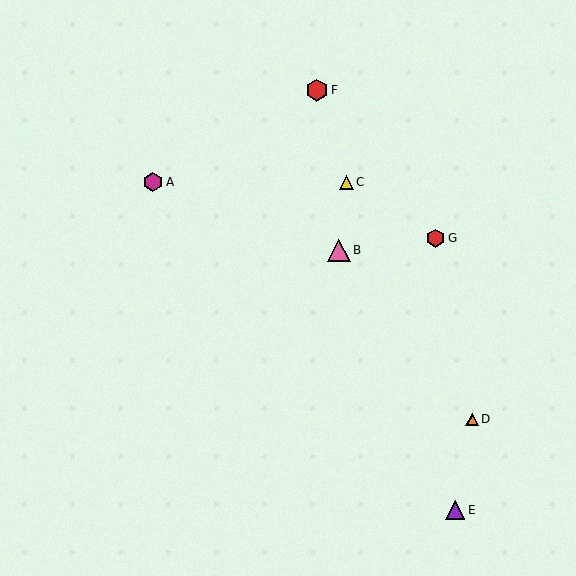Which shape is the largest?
The pink triangle (labeled B) is the largest.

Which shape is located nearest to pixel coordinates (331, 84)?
The red hexagon (labeled F) at (317, 90) is nearest to that location.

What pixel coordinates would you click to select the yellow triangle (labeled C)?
Click at (347, 182) to select the yellow triangle C.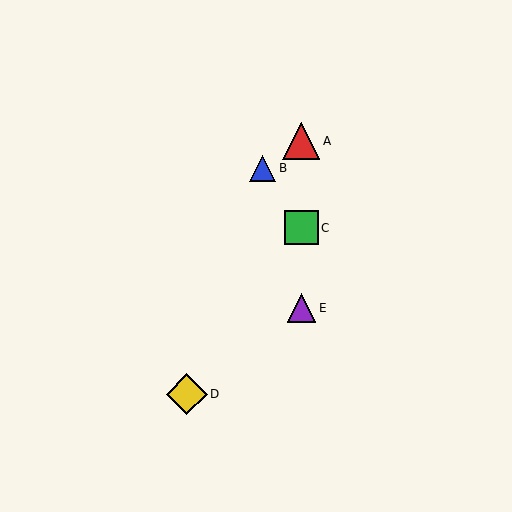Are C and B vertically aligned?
No, C is at x≈301 and B is at x≈263.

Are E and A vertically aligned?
Yes, both are at x≈301.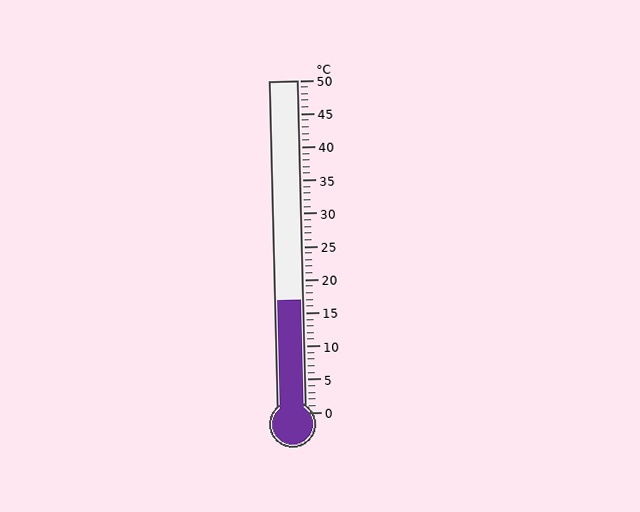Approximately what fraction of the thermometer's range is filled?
The thermometer is filled to approximately 35% of its range.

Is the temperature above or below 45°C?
The temperature is below 45°C.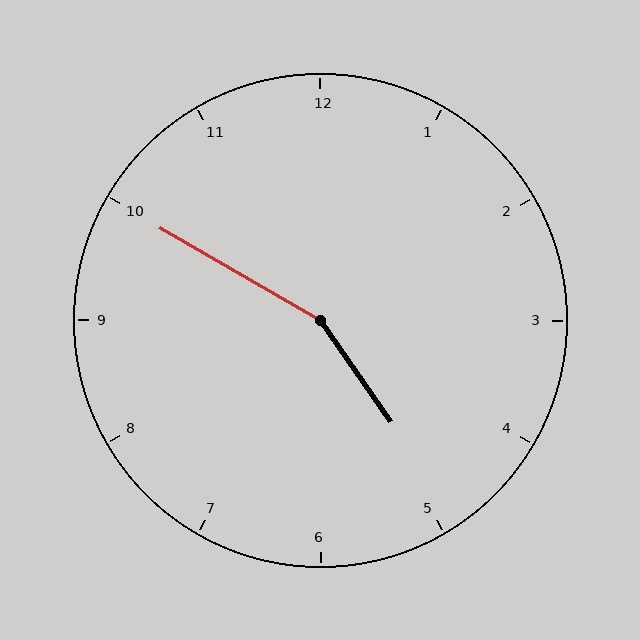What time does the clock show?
4:50.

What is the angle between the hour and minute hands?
Approximately 155 degrees.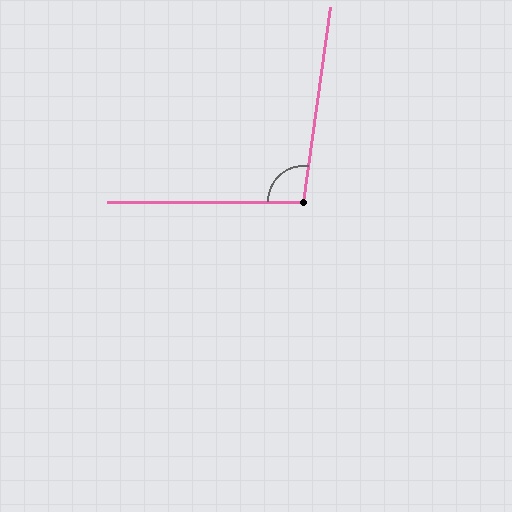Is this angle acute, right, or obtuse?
It is obtuse.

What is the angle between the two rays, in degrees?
Approximately 98 degrees.